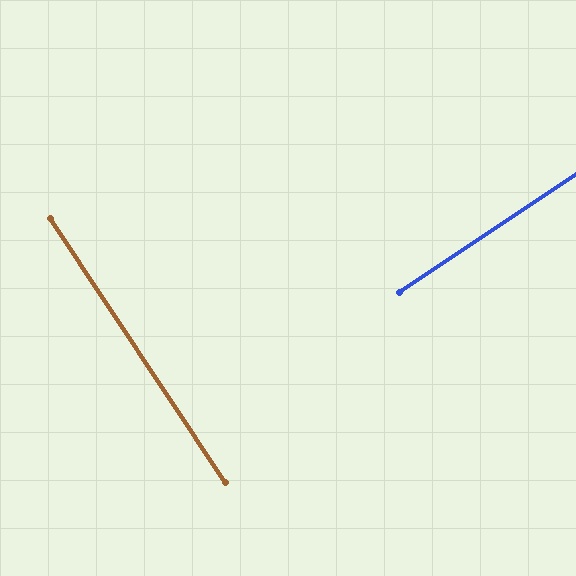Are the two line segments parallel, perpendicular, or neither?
Perpendicular — they meet at approximately 90°.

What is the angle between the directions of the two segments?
Approximately 90 degrees.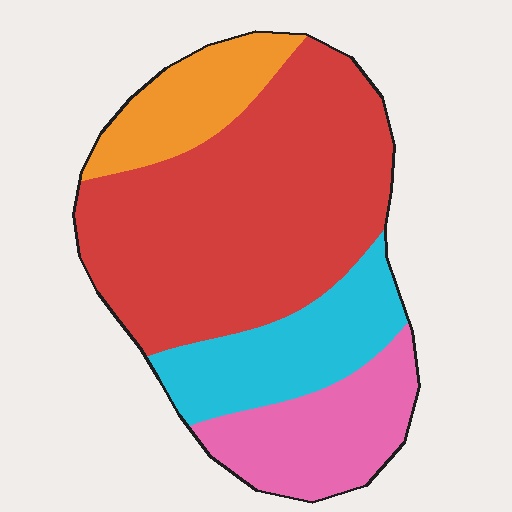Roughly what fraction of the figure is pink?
Pink covers roughly 15% of the figure.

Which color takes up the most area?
Red, at roughly 50%.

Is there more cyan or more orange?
Cyan.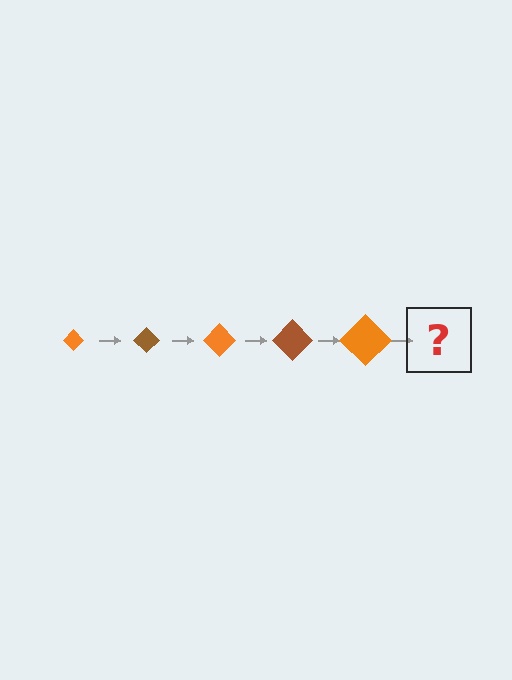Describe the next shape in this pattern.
It should be a brown diamond, larger than the previous one.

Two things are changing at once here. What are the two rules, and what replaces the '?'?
The two rules are that the diamond grows larger each step and the color cycles through orange and brown. The '?' should be a brown diamond, larger than the previous one.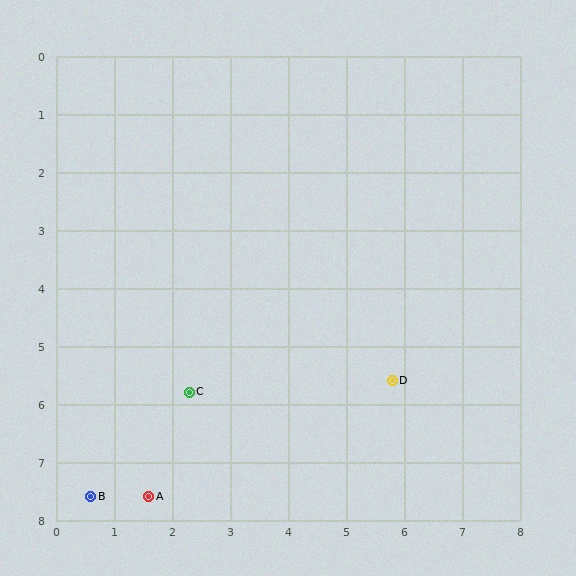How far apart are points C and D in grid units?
Points C and D are about 3.5 grid units apart.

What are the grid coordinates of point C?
Point C is at approximately (2.3, 5.8).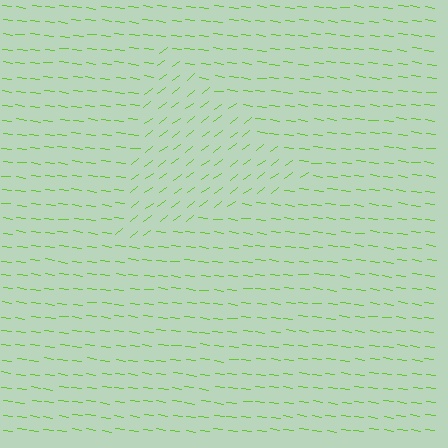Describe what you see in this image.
The image is filled with small lime line segments. A triangle region in the image has lines oriented differently from the surrounding lines, creating a visible texture boundary.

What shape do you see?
I see a triangle.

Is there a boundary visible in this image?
Yes, there is a texture boundary formed by a change in line orientation.